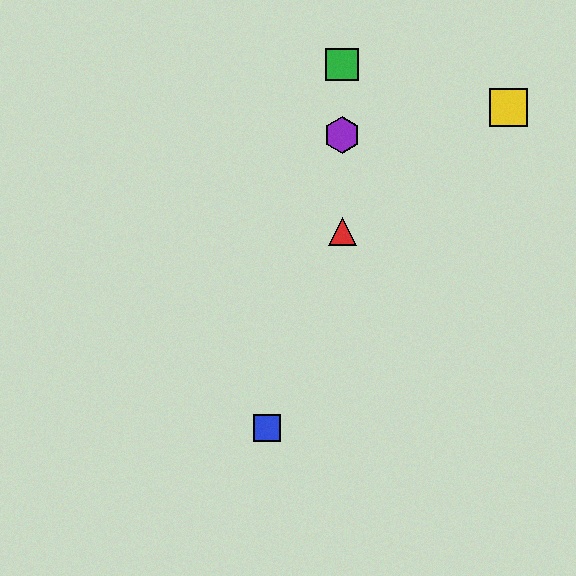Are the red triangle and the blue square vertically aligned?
No, the red triangle is at x≈342 and the blue square is at x≈267.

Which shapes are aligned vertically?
The red triangle, the green square, the purple hexagon are aligned vertically.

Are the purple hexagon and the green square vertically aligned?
Yes, both are at x≈342.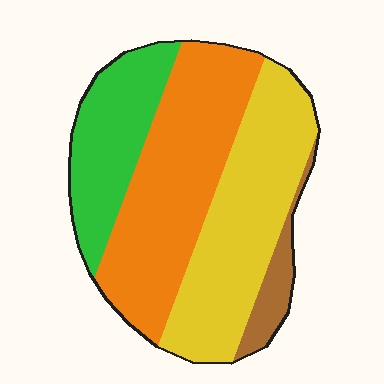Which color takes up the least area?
Brown, at roughly 5%.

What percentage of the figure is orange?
Orange takes up about three eighths (3/8) of the figure.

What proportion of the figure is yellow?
Yellow takes up about one third (1/3) of the figure.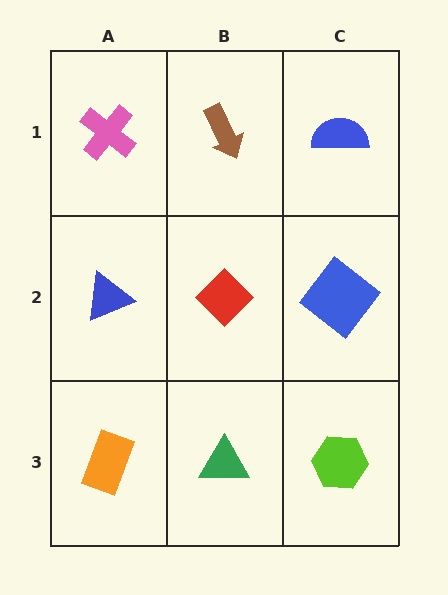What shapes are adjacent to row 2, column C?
A blue semicircle (row 1, column C), a lime hexagon (row 3, column C), a red diamond (row 2, column B).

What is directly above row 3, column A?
A blue triangle.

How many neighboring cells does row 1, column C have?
2.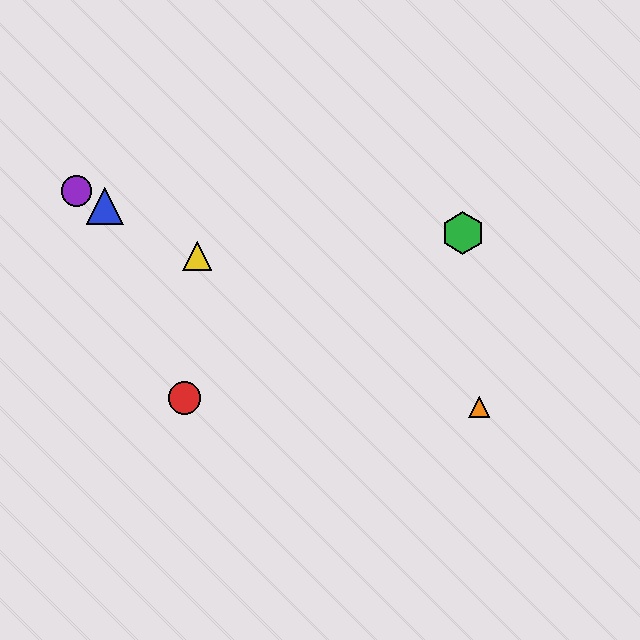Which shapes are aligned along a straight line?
The blue triangle, the yellow triangle, the purple circle, the orange triangle are aligned along a straight line.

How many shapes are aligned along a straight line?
4 shapes (the blue triangle, the yellow triangle, the purple circle, the orange triangle) are aligned along a straight line.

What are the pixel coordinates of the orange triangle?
The orange triangle is at (479, 407).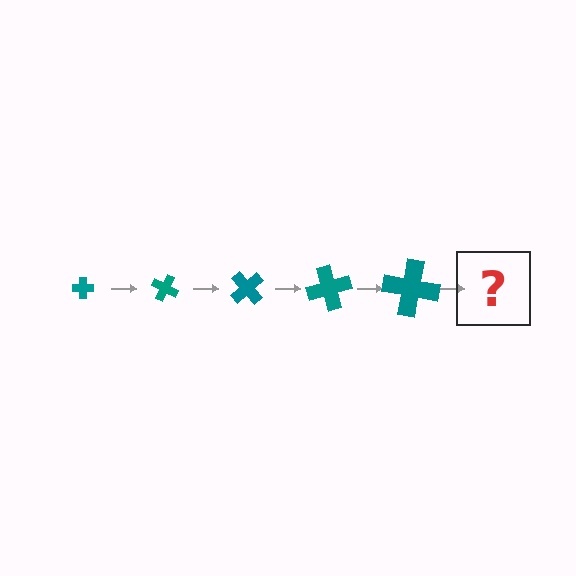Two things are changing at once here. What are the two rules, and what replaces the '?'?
The two rules are that the cross grows larger each step and it rotates 25 degrees each step. The '?' should be a cross, larger than the previous one and rotated 125 degrees from the start.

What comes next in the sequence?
The next element should be a cross, larger than the previous one and rotated 125 degrees from the start.